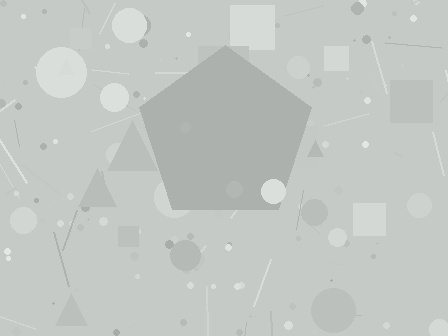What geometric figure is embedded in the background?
A pentagon is embedded in the background.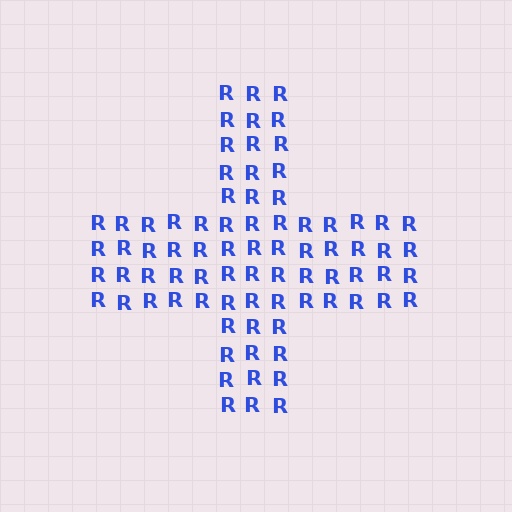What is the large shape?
The large shape is a cross.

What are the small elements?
The small elements are letter R's.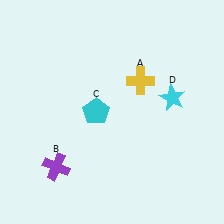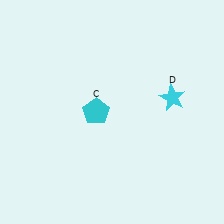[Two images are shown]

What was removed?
The purple cross (B), the yellow cross (A) were removed in Image 2.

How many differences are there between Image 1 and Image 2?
There are 2 differences between the two images.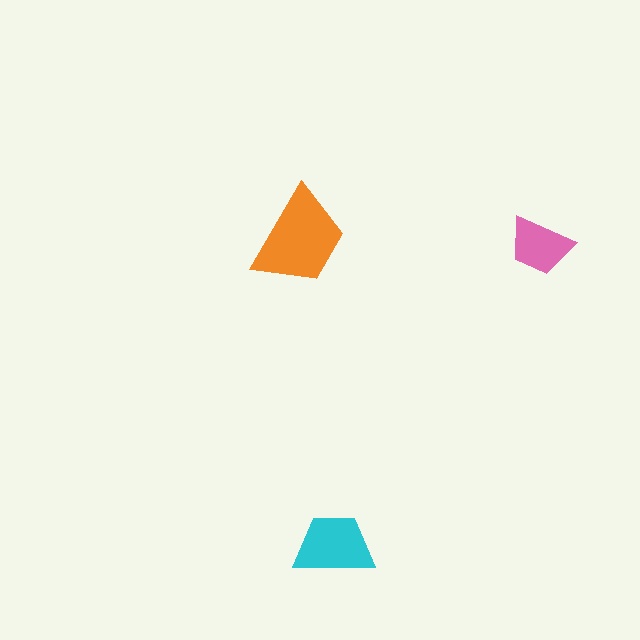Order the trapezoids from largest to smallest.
the orange one, the cyan one, the pink one.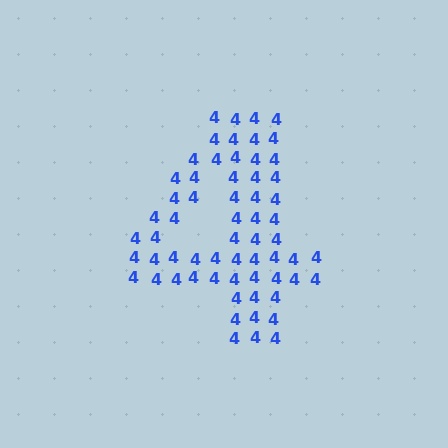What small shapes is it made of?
It is made of small digit 4's.